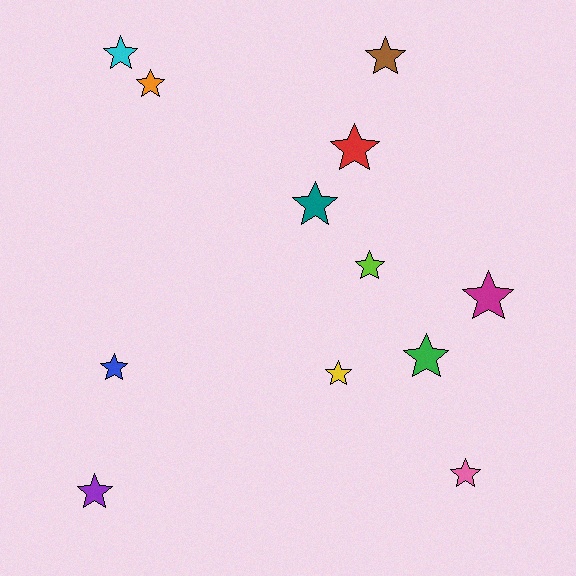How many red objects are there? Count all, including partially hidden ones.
There is 1 red object.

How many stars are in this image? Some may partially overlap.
There are 12 stars.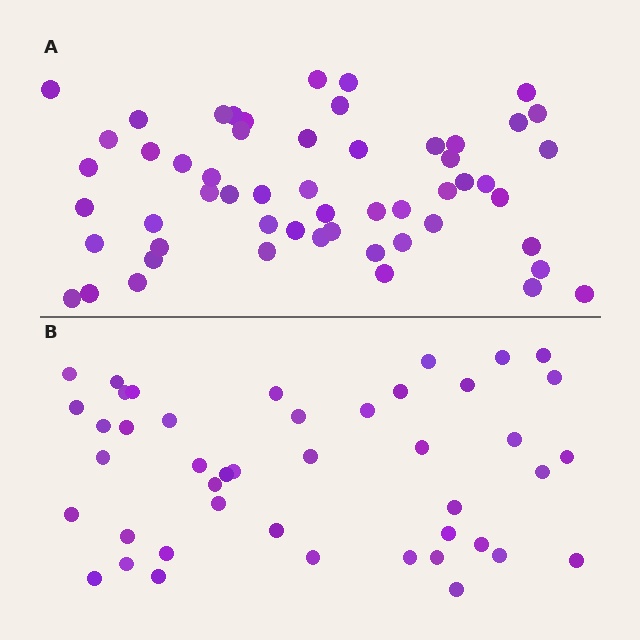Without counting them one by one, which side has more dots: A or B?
Region A (the top region) has more dots.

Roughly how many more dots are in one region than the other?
Region A has roughly 12 or so more dots than region B.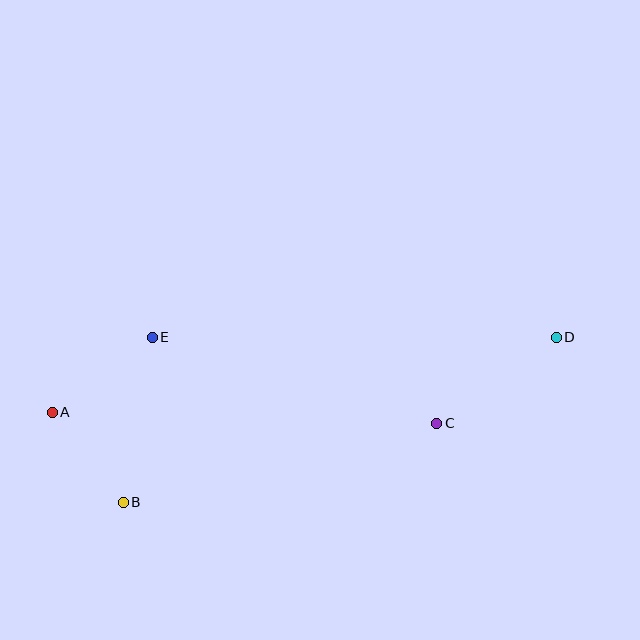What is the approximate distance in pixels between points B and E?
The distance between B and E is approximately 167 pixels.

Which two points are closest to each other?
Points A and B are closest to each other.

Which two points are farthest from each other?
Points A and D are farthest from each other.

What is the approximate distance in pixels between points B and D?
The distance between B and D is approximately 463 pixels.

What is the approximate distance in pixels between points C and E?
The distance between C and E is approximately 297 pixels.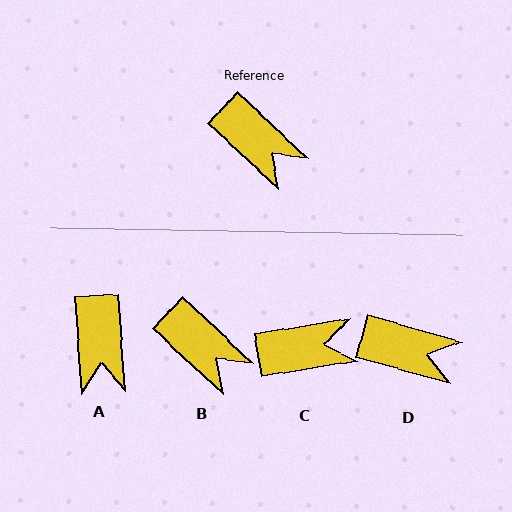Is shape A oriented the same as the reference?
No, it is off by about 43 degrees.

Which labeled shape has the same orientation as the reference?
B.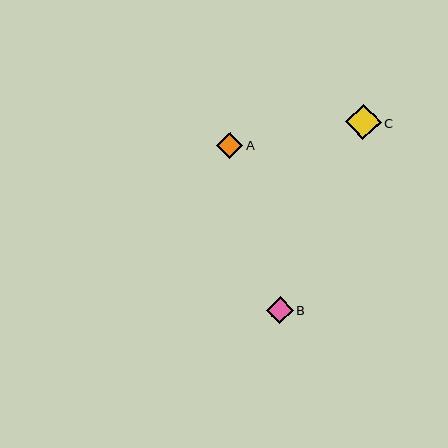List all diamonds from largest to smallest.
From largest to smallest: C, B, A.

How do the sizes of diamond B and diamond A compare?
Diamond B and diamond A are approximately the same size.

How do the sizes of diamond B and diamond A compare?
Diamond B and diamond A are approximately the same size.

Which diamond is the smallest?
Diamond A is the smallest with a size of approximately 26 pixels.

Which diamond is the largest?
Diamond C is the largest with a size of approximately 36 pixels.